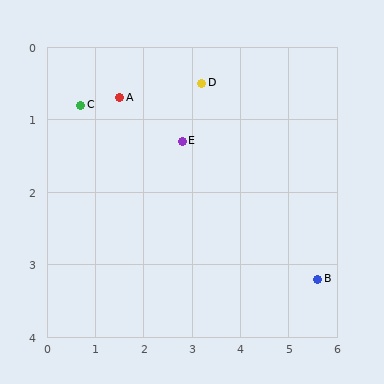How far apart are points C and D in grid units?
Points C and D are about 2.5 grid units apart.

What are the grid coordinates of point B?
Point B is at approximately (5.6, 3.2).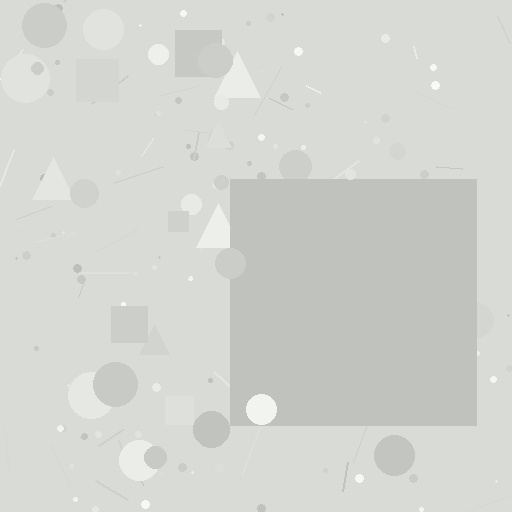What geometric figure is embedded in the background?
A square is embedded in the background.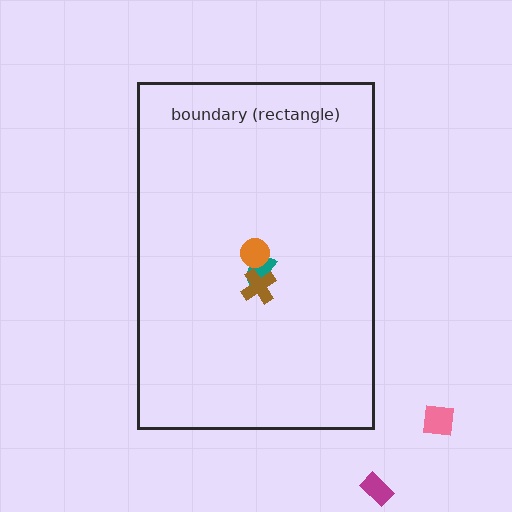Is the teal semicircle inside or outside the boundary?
Inside.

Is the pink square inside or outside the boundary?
Outside.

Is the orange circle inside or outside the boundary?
Inside.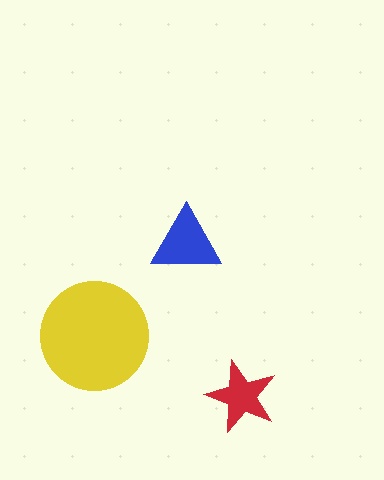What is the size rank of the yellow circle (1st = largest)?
1st.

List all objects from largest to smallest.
The yellow circle, the blue triangle, the red star.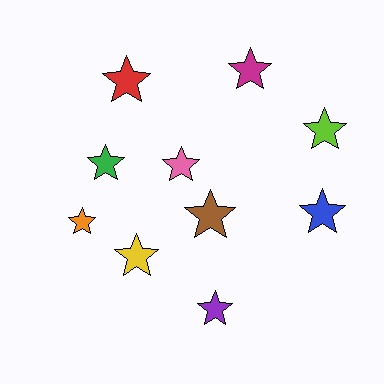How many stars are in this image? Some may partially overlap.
There are 10 stars.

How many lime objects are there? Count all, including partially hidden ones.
There is 1 lime object.